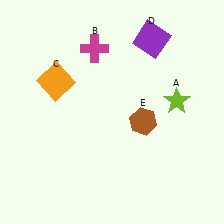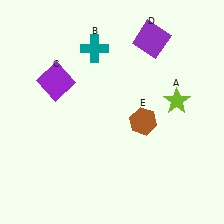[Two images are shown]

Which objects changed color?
B changed from magenta to teal. C changed from orange to purple.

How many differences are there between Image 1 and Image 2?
There are 2 differences between the two images.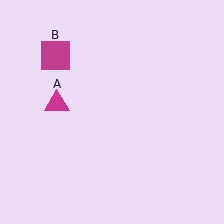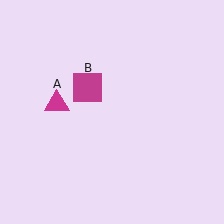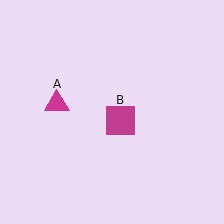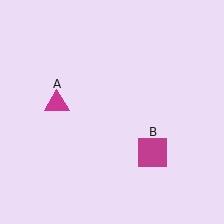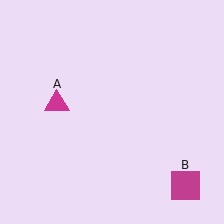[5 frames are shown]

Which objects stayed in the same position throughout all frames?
Magenta triangle (object A) remained stationary.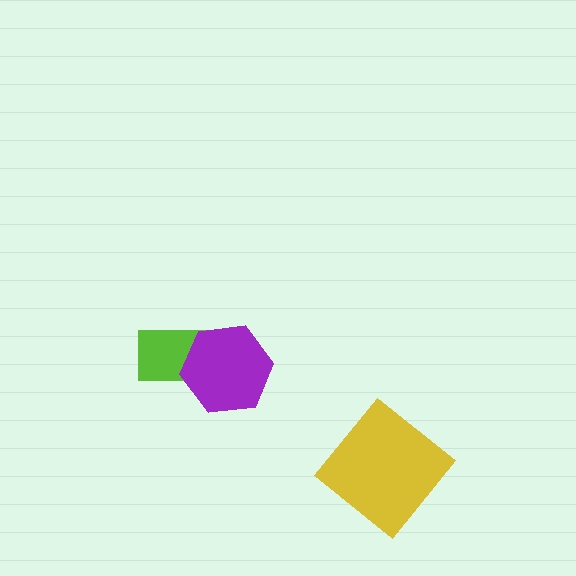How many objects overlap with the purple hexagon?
1 object overlaps with the purple hexagon.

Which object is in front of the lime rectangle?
The purple hexagon is in front of the lime rectangle.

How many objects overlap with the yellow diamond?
0 objects overlap with the yellow diamond.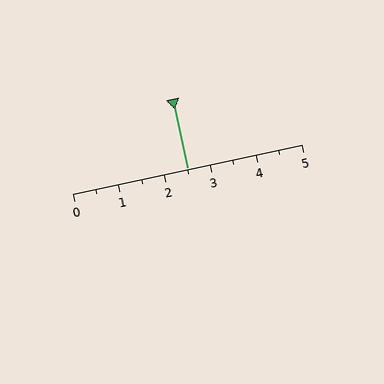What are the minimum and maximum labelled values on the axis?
The axis runs from 0 to 5.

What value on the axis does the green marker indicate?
The marker indicates approximately 2.5.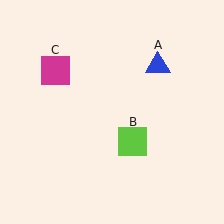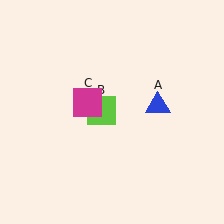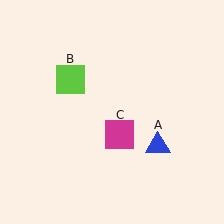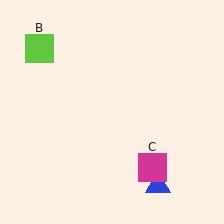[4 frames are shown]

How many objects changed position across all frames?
3 objects changed position: blue triangle (object A), lime square (object B), magenta square (object C).